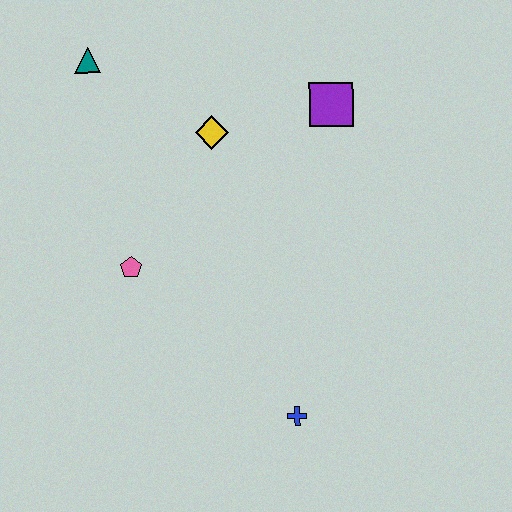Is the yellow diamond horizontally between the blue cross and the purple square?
No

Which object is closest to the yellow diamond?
The purple square is closest to the yellow diamond.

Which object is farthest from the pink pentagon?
The purple square is farthest from the pink pentagon.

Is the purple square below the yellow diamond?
No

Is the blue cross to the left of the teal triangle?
No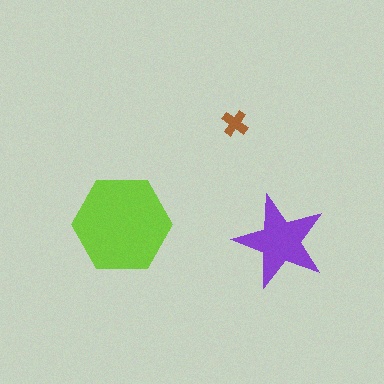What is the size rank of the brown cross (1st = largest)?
3rd.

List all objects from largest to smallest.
The lime hexagon, the purple star, the brown cross.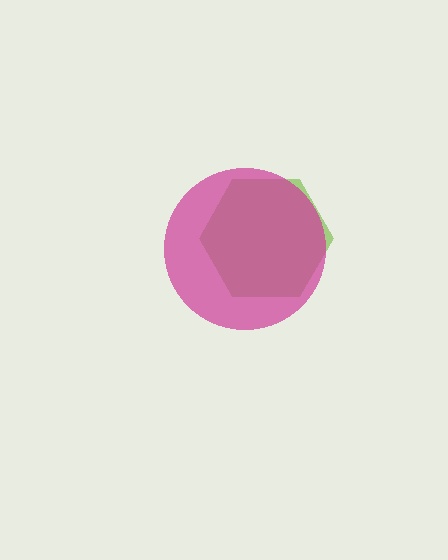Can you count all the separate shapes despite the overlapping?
Yes, there are 2 separate shapes.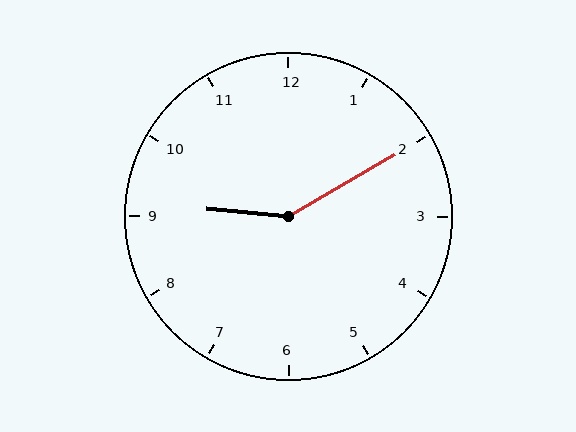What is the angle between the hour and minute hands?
Approximately 145 degrees.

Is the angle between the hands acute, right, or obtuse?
It is obtuse.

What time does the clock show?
9:10.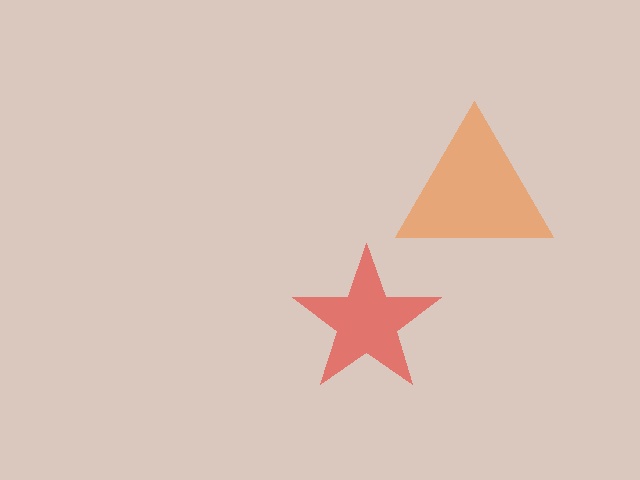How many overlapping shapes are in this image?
There are 2 overlapping shapes in the image.